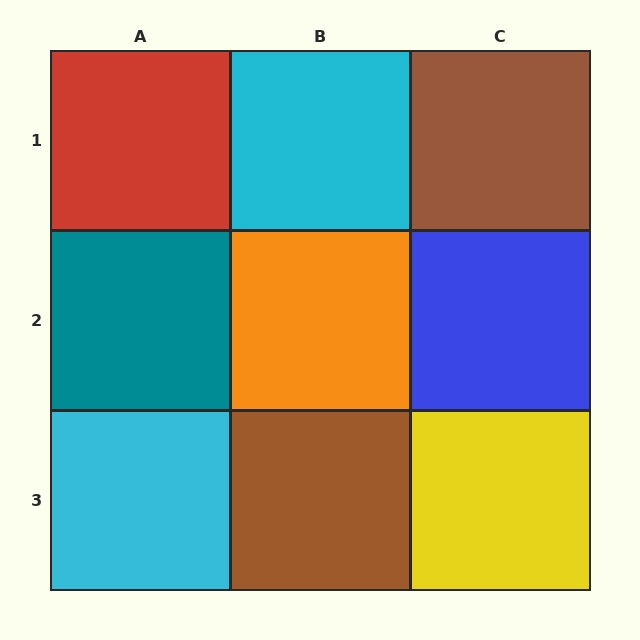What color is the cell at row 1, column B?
Cyan.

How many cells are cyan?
2 cells are cyan.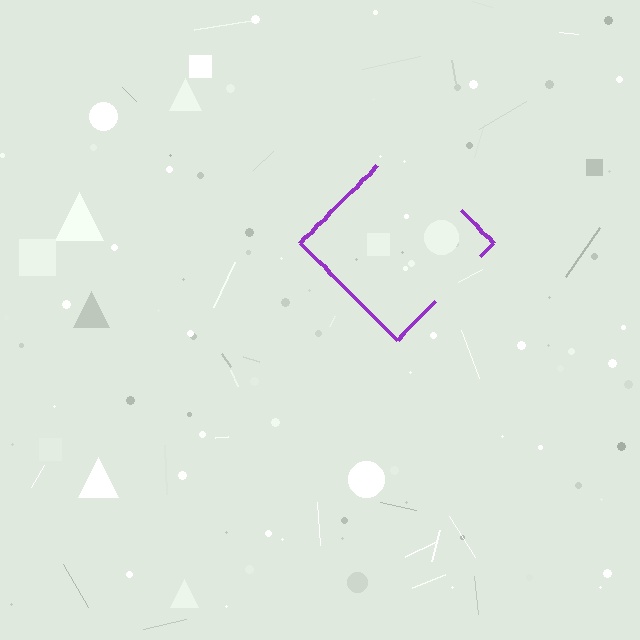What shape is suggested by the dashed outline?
The dashed outline suggests a diamond.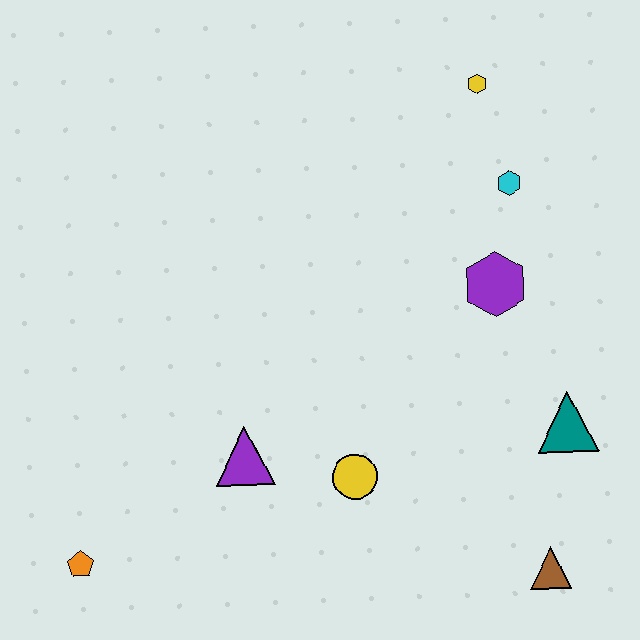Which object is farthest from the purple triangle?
The yellow hexagon is farthest from the purple triangle.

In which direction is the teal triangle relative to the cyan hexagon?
The teal triangle is below the cyan hexagon.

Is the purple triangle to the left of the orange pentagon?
No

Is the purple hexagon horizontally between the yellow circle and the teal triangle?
Yes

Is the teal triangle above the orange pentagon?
Yes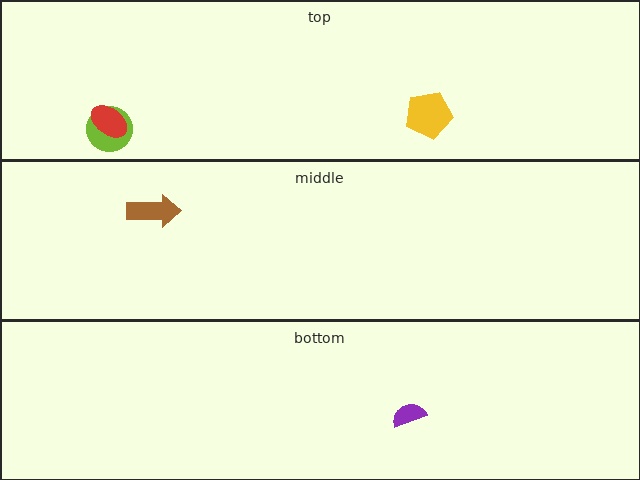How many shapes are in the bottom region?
1.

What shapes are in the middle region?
The brown arrow.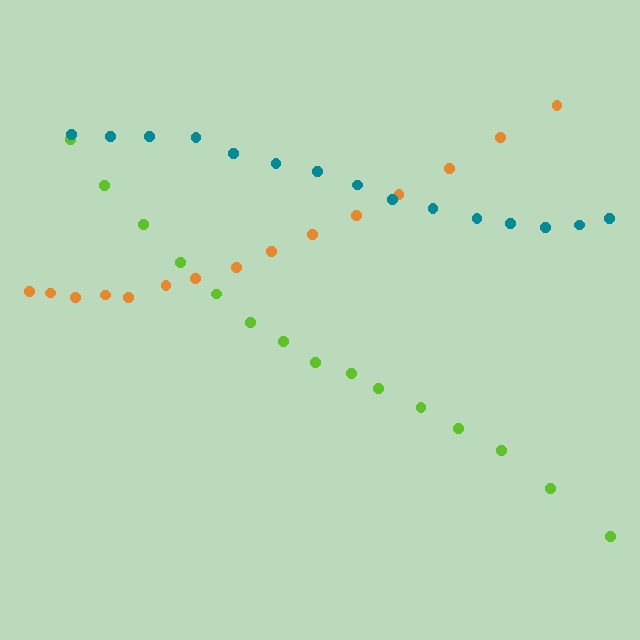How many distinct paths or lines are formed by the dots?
There are 3 distinct paths.